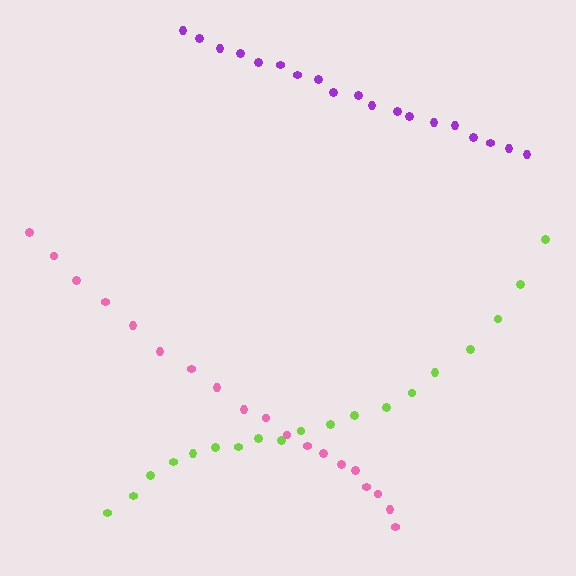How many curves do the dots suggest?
There are 3 distinct paths.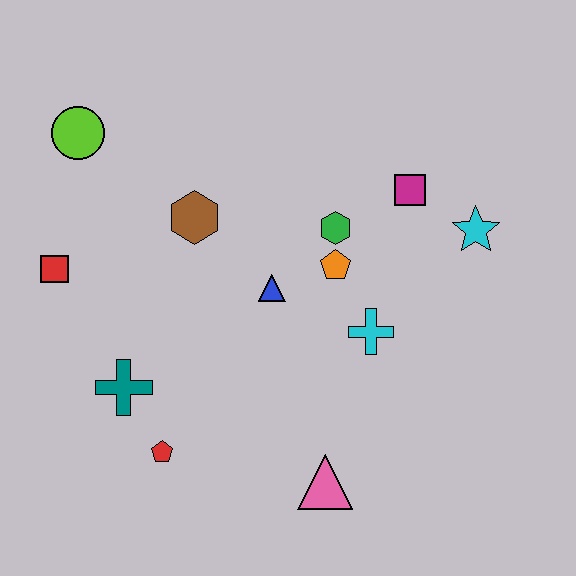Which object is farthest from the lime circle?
The pink triangle is farthest from the lime circle.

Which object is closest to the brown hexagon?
The blue triangle is closest to the brown hexagon.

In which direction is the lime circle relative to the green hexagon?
The lime circle is to the left of the green hexagon.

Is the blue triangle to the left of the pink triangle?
Yes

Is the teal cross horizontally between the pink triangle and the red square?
Yes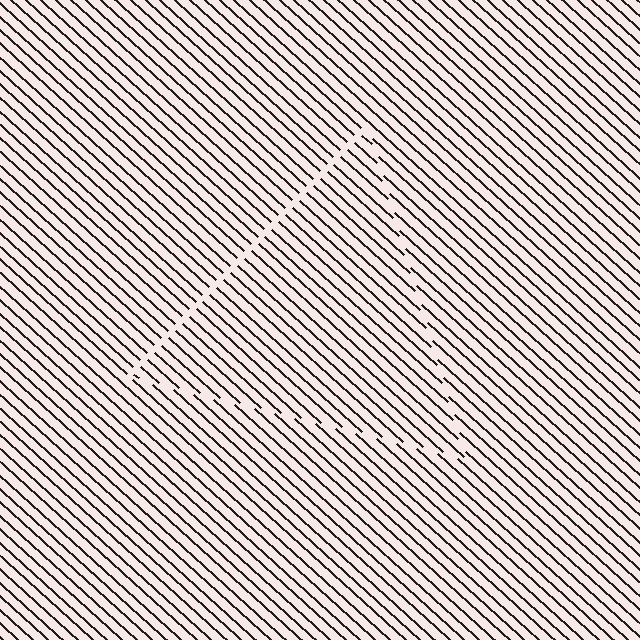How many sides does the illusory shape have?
3 sides — the line-ends trace a triangle.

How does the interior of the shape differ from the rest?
The interior of the shape contains the same grating, shifted by half a period — the contour is defined by the phase discontinuity where line-ends from the inner and outer gratings abut.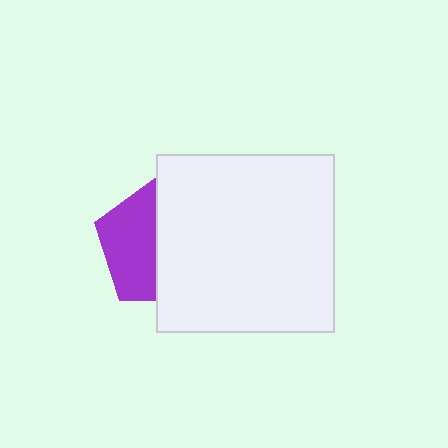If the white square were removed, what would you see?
You would see the complete purple pentagon.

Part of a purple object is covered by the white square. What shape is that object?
It is a pentagon.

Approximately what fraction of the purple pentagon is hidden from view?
Roughly 56% of the purple pentagon is hidden behind the white square.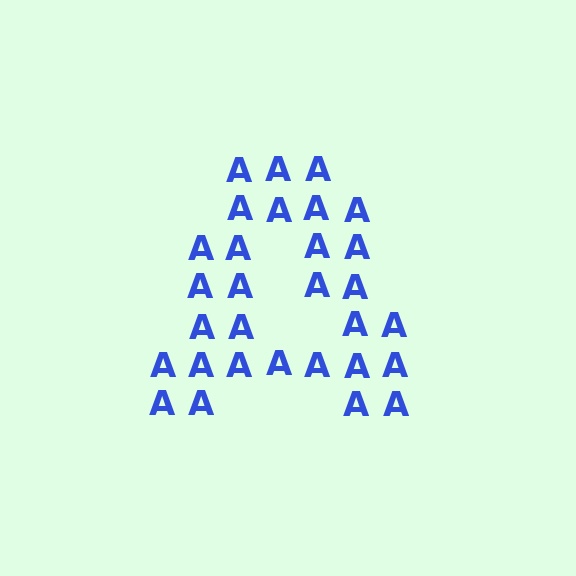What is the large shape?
The large shape is the letter A.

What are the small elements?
The small elements are letter A's.